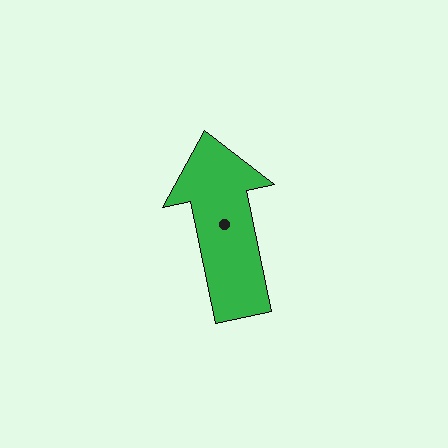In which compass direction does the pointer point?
North.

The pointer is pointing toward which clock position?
Roughly 12 o'clock.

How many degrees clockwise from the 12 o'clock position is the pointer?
Approximately 348 degrees.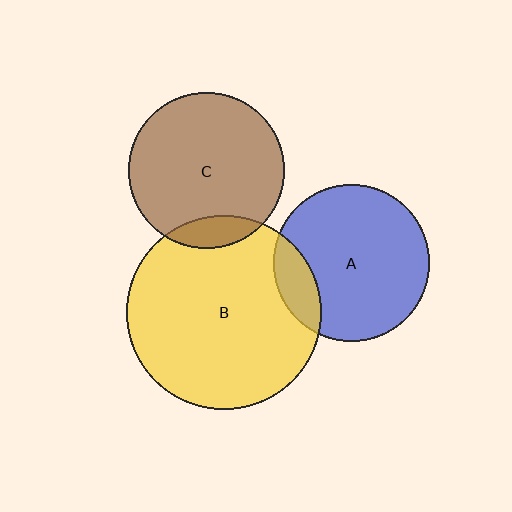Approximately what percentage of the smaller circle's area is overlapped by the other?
Approximately 10%.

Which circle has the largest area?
Circle B (yellow).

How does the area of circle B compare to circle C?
Approximately 1.6 times.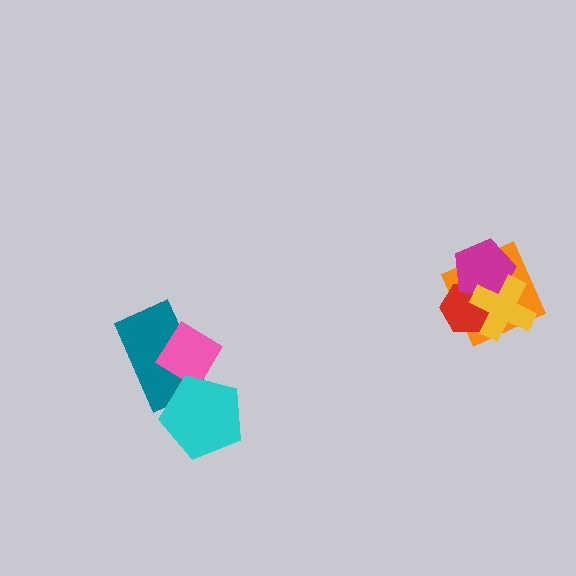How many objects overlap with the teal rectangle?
2 objects overlap with the teal rectangle.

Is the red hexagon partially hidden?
Yes, it is partially covered by another shape.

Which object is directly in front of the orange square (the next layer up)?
The red hexagon is directly in front of the orange square.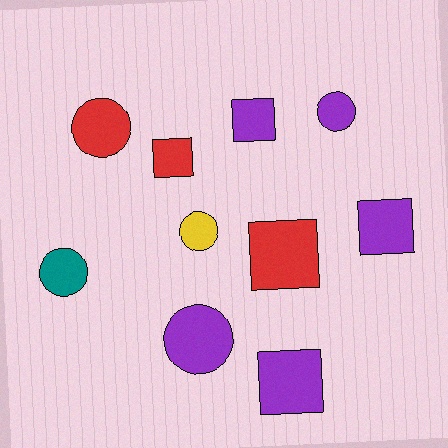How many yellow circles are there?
There is 1 yellow circle.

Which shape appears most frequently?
Square, with 5 objects.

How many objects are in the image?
There are 10 objects.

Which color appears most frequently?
Purple, with 5 objects.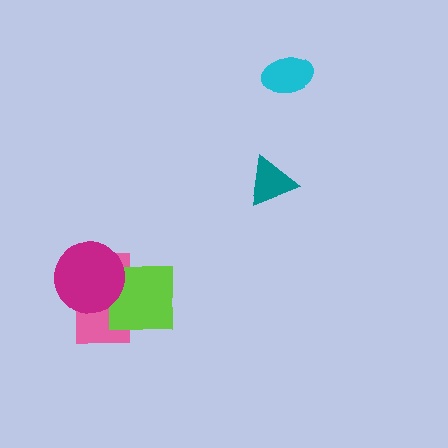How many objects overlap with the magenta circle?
2 objects overlap with the magenta circle.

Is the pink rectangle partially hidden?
Yes, it is partially covered by another shape.